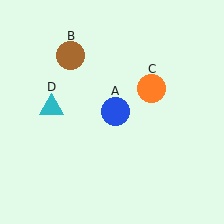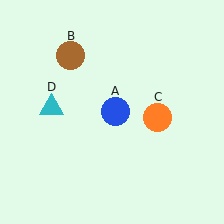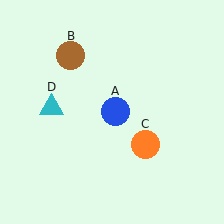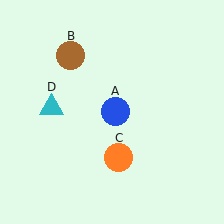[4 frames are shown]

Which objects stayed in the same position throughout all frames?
Blue circle (object A) and brown circle (object B) and cyan triangle (object D) remained stationary.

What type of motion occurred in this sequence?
The orange circle (object C) rotated clockwise around the center of the scene.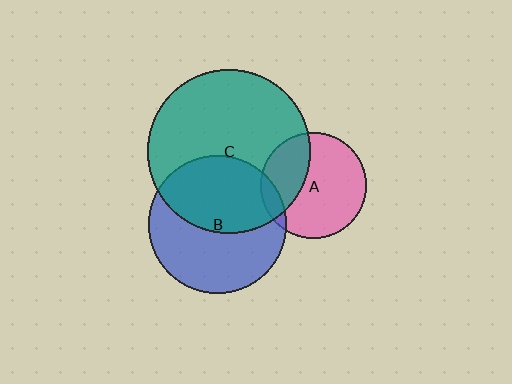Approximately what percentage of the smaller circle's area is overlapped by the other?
Approximately 50%.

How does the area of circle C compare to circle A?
Approximately 2.4 times.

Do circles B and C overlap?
Yes.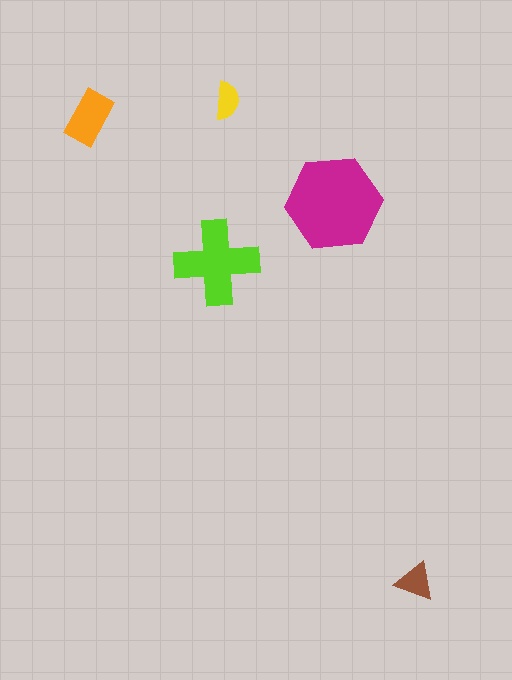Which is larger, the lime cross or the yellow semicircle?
The lime cross.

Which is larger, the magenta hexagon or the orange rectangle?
The magenta hexagon.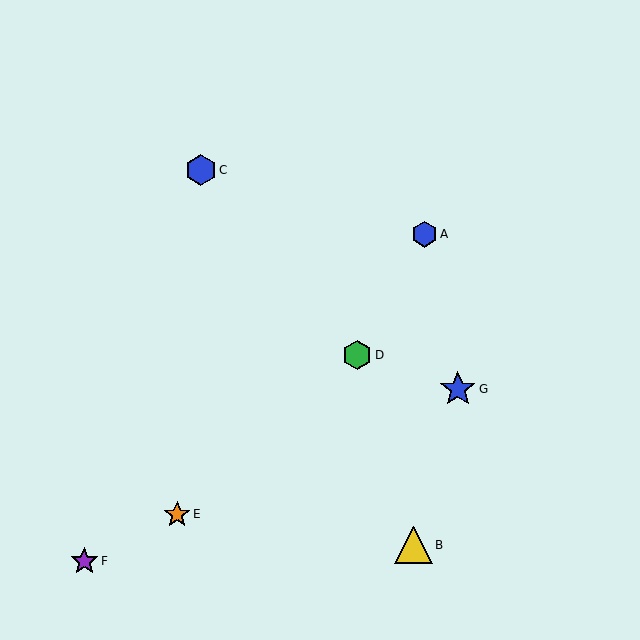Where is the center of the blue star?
The center of the blue star is at (458, 389).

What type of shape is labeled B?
Shape B is a yellow triangle.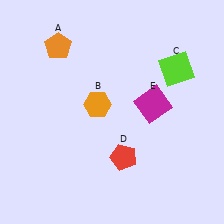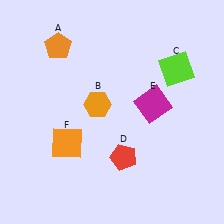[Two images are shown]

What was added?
An orange square (F) was added in Image 2.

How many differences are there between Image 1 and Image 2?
There is 1 difference between the two images.